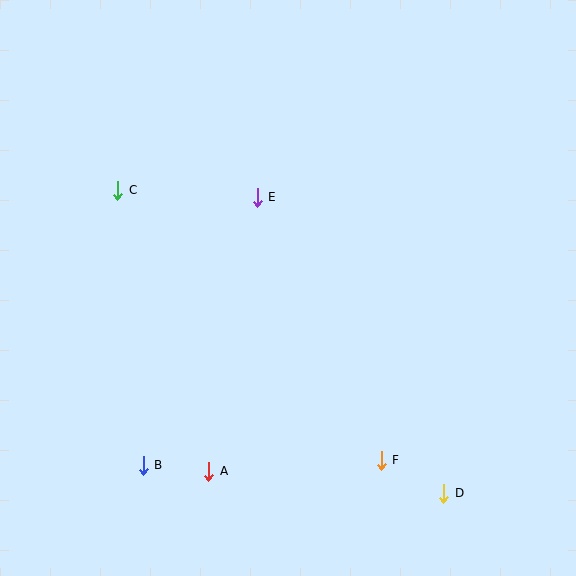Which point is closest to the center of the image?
Point E at (257, 197) is closest to the center.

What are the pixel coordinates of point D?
Point D is at (444, 493).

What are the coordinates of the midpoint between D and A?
The midpoint between D and A is at (326, 482).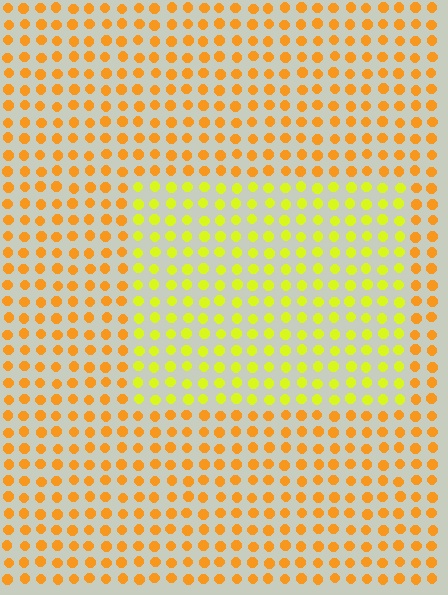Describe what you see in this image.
The image is filled with small orange elements in a uniform arrangement. A rectangle-shaped region is visible where the elements are tinted to a slightly different hue, forming a subtle color boundary.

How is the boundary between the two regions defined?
The boundary is defined purely by a slight shift in hue (about 35 degrees). Spacing, size, and orientation are identical on both sides.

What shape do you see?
I see a rectangle.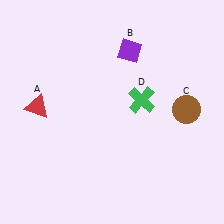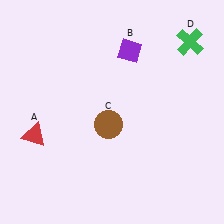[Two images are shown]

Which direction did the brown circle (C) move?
The brown circle (C) moved left.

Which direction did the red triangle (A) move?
The red triangle (A) moved down.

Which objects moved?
The objects that moved are: the red triangle (A), the brown circle (C), the green cross (D).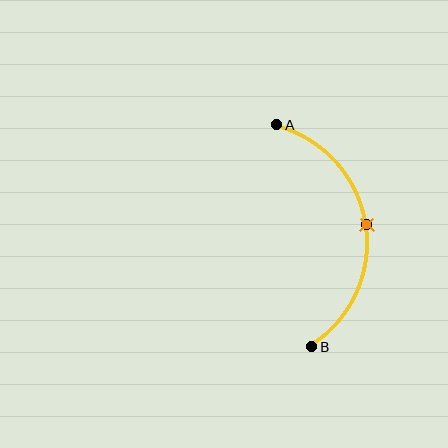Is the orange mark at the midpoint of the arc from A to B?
Yes. The orange mark lies on the arc at equal arc-length from both A and B — it is the arc midpoint.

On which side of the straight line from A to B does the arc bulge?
The arc bulges to the right of the straight line connecting A and B.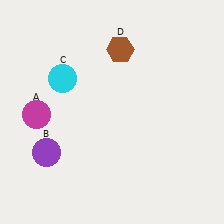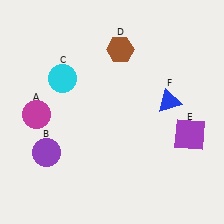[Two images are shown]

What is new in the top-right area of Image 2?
A blue triangle (F) was added in the top-right area of Image 2.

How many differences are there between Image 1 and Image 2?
There are 2 differences between the two images.